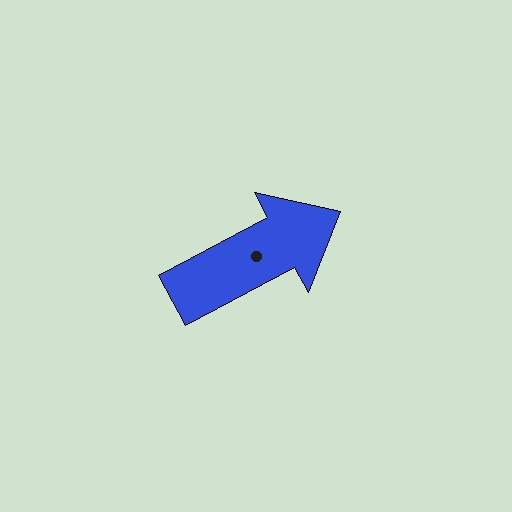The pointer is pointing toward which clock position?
Roughly 2 o'clock.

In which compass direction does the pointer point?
Northeast.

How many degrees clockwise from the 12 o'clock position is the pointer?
Approximately 62 degrees.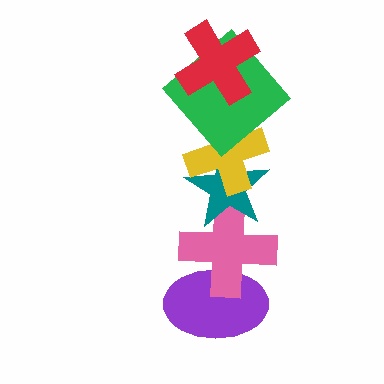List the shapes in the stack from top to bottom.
From top to bottom: the red cross, the green diamond, the yellow cross, the teal star, the pink cross, the purple ellipse.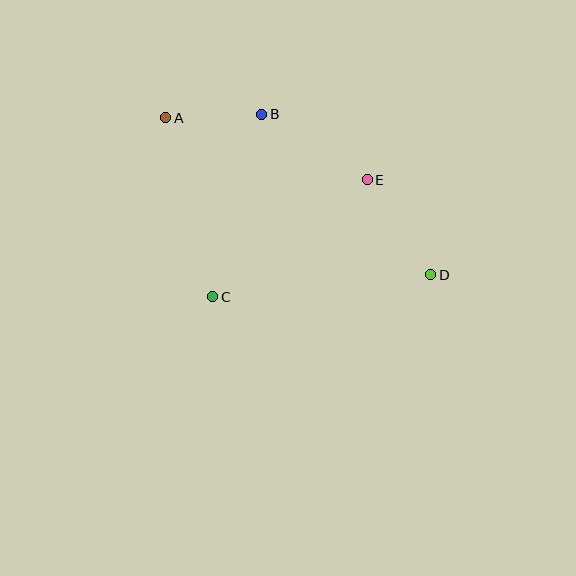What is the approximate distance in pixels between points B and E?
The distance between B and E is approximately 124 pixels.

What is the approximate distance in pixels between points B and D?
The distance between B and D is approximately 233 pixels.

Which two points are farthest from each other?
Points A and D are farthest from each other.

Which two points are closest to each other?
Points A and B are closest to each other.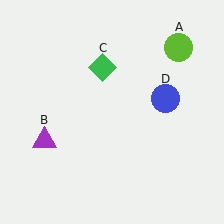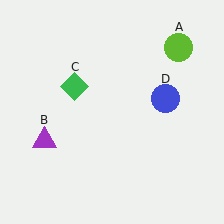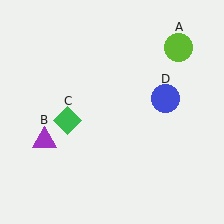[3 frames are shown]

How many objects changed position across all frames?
1 object changed position: green diamond (object C).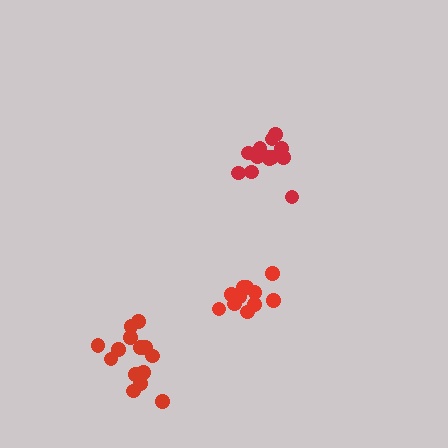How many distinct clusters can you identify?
There are 3 distinct clusters.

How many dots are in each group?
Group 1: 13 dots, Group 2: 15 dots, Group 3: 12 dots (40 total).